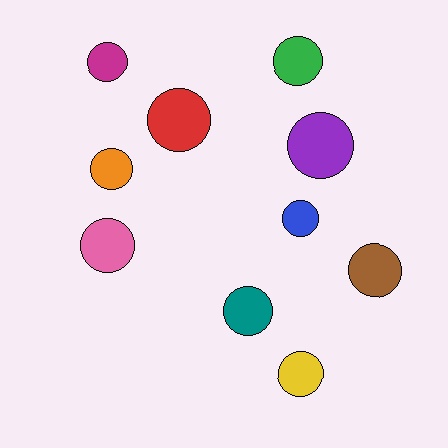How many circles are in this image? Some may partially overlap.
There are 10 circles.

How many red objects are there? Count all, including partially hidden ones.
There is 1 red object.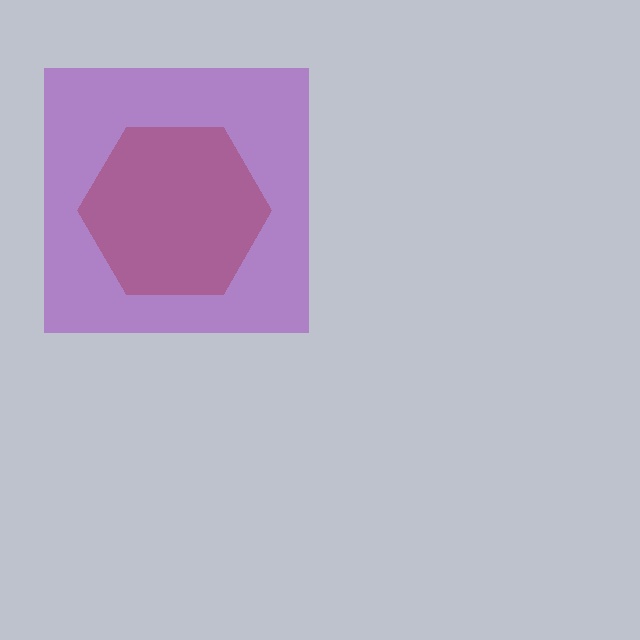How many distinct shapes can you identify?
There are 2 distinct shapes: a brown hexagon, a purple square.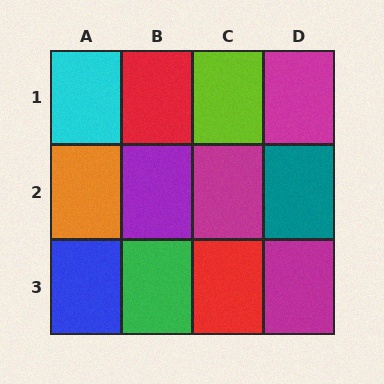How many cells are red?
2 cells are red.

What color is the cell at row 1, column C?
Lime.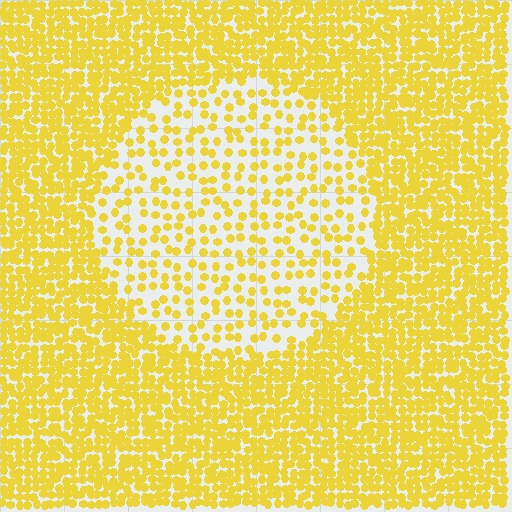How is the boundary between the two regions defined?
The boundary is defined by a change in element density (approximately 2.5x ratio). All elements are the same color, size, and shape.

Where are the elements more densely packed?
The elements are more densely packed outside the circle boundary.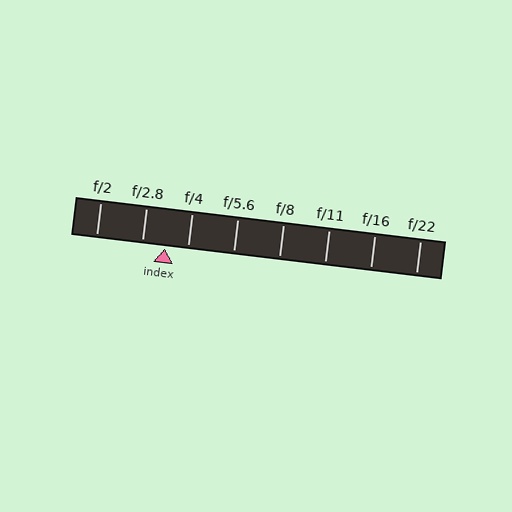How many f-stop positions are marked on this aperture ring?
There are 8 f-stop positions marked.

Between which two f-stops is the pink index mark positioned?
The index mark is between f/2.8 and f/4.